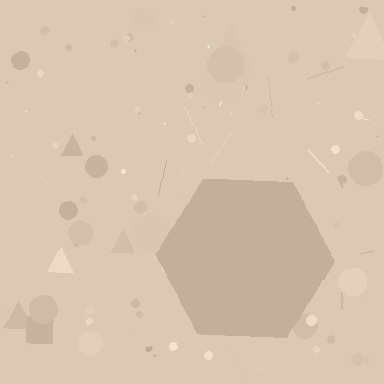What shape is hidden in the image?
A hexagon is hidden in the image.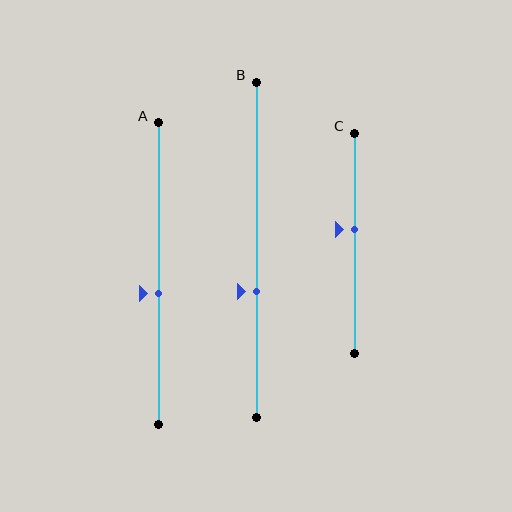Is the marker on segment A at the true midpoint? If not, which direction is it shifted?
No, the marker on segment A is shifted downward by about 7% of the segment length.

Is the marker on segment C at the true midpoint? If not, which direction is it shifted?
No, the marker on segment C is shifted upward by about 6% of the segment length.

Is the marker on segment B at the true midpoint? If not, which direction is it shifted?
No, the marker on segment B is shifted downward by about 12% of the segment length.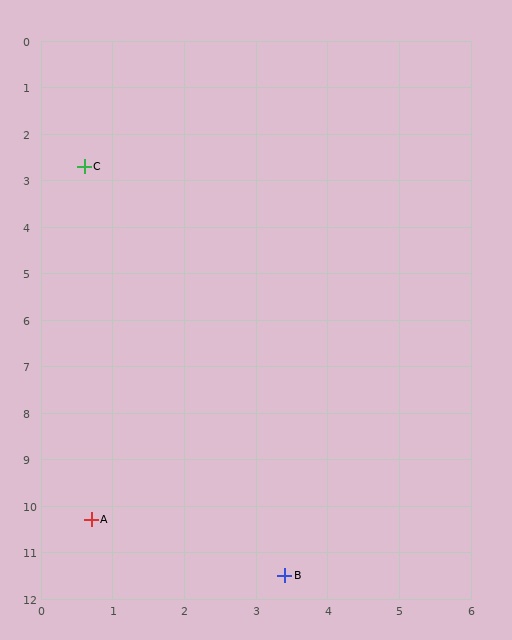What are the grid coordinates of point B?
Point B is at approximately (3.4, 11.5).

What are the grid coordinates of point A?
Point A is at approximately (0.7, 10.3).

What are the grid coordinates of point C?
Point C is at approximately (0.6, 2.7).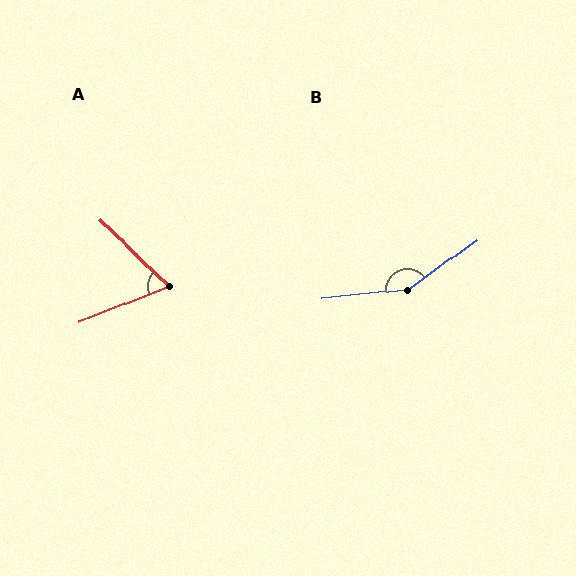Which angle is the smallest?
A, at approximately 65 degrees.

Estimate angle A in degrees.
Approximately 65 degrees.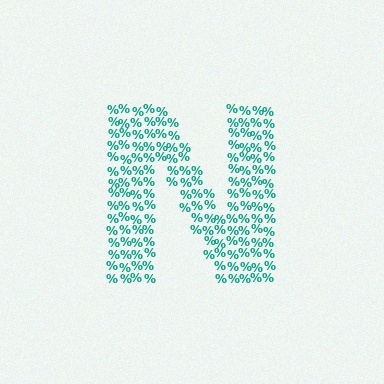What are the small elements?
The small elements are percent signs.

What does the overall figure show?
The overall figure shows the letter N.